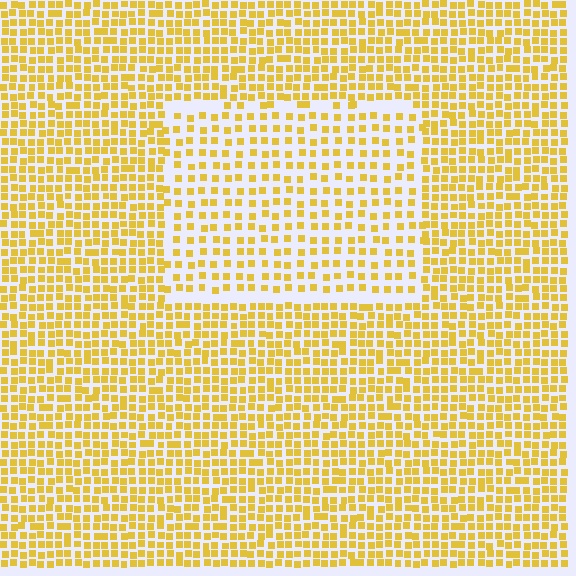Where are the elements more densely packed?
The elements are more densely packed outside the rectangle boundary.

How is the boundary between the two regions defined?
The boundary is defined by a change in element density (approximately 1.8x ratio). All elements are the same color, size, and shape.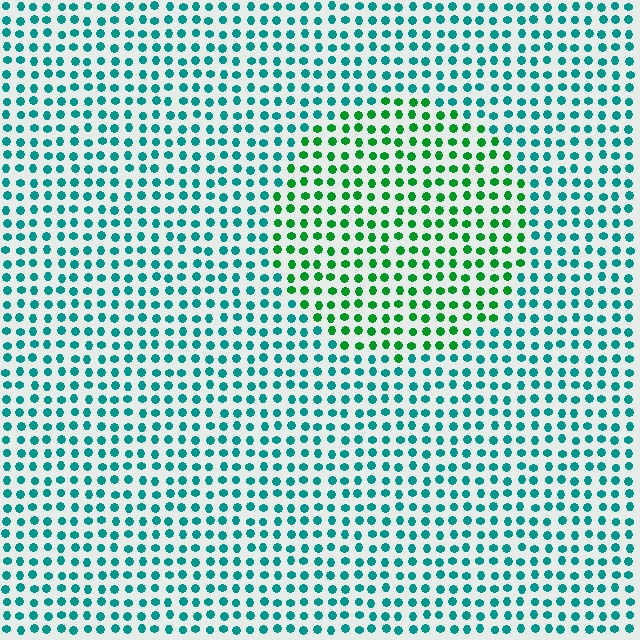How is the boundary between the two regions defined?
The boundary is defined purely by a slight shift in hue (about 41 degrees). Spacing, size, and orientation are identical on both sides.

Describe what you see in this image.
The image is filled with small teal elements in a uniform arrangement. A circle-shaped region is visible where the elements are tinted to a slightly different hue, forming a subtle color boundary.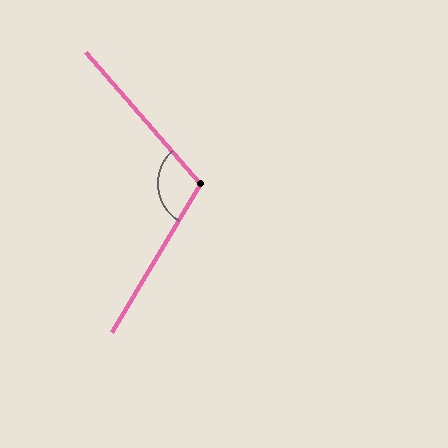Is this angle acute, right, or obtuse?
It is obtuse.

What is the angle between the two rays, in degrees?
Approximately 108 degrees.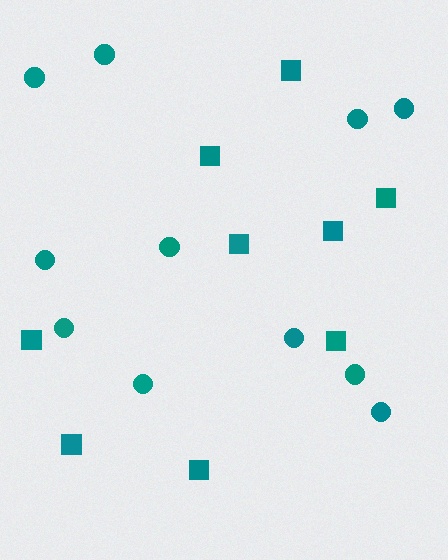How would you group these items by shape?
There are 2 groups: one group of circles (11) and one group of squares (9).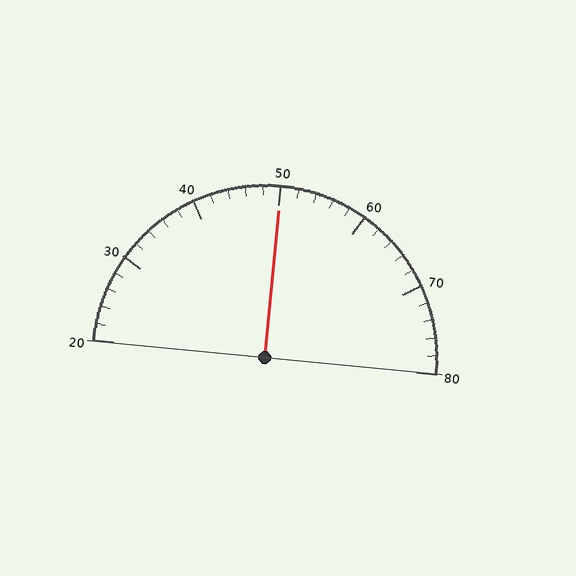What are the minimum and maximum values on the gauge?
The gauge ranges from 20 to 80.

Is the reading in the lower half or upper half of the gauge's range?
The reading is in the upper half of the range (20 to 80).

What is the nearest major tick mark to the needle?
The nearest major tick mark is 50.